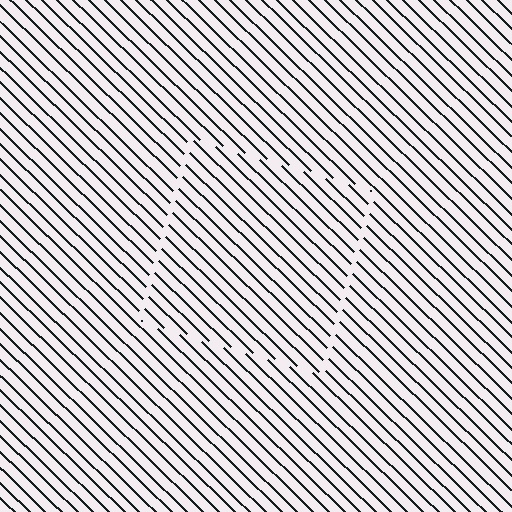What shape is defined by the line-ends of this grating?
An illusory square. The interior of the shape contains the same grating, shifted by half a period — the contour is defined by the phase discontinuity where line-ends from the inner and outer gratings abut.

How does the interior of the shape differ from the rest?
The interior of the shape contains the same grating, shifted by half a period — the contour is defined by the phase discontinuity where line-ends from the inner and outer gratings abut.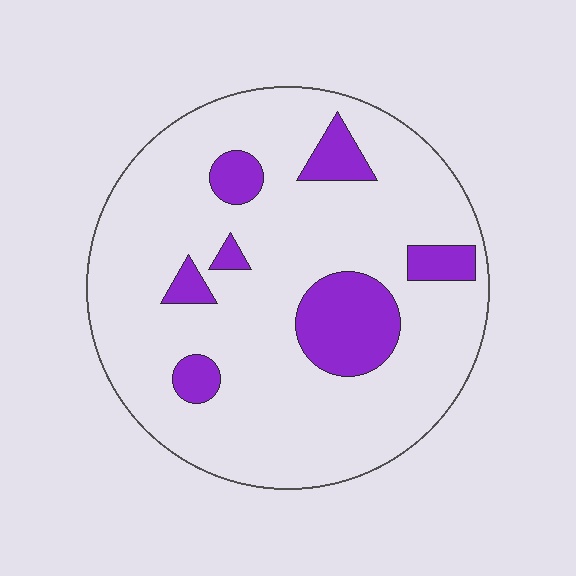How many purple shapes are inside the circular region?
7.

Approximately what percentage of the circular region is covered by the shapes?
Approximately 15%.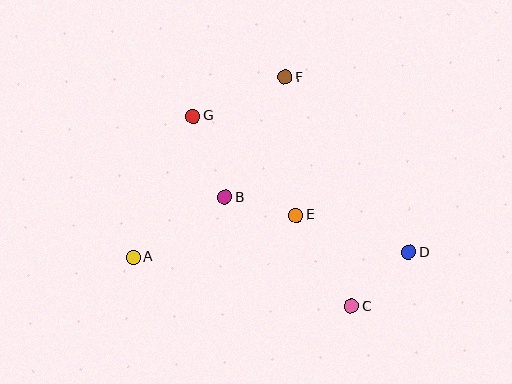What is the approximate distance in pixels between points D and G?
The distance between D and G is approximately 255 pixels.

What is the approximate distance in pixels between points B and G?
The distance between B and G is approximately 87 pixels.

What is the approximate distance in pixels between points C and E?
The distance between C and E is approximately 106 pixels.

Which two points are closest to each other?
Points B and E are closest to each other.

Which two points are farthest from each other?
Points A and D are farthest from each other.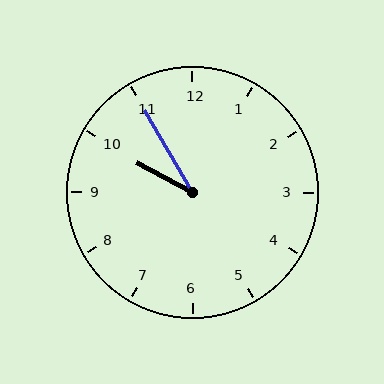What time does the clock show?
9:55.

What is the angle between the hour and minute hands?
Approximately 32 degrees.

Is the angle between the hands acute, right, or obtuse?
It is acute.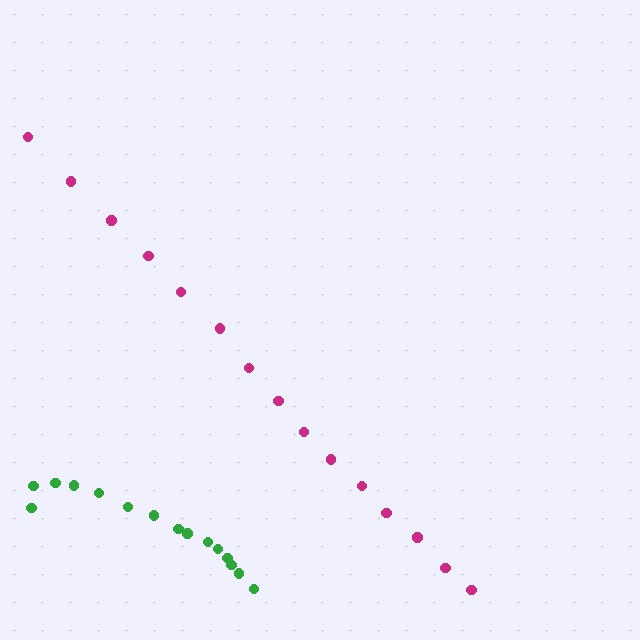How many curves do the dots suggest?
There are 2 distinct paths.